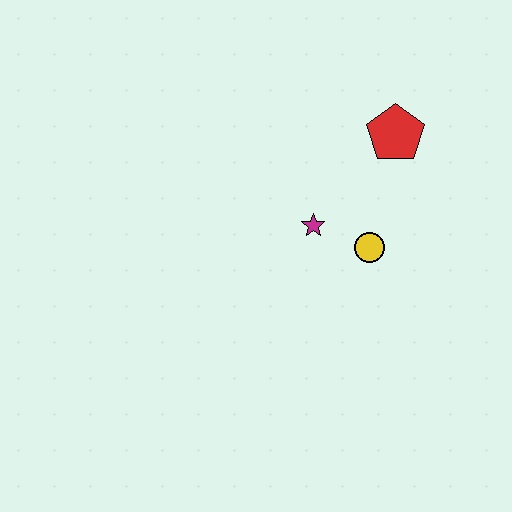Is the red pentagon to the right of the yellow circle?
Yes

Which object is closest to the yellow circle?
The magenta star is closest to the yellow circle.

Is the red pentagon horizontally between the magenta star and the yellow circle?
No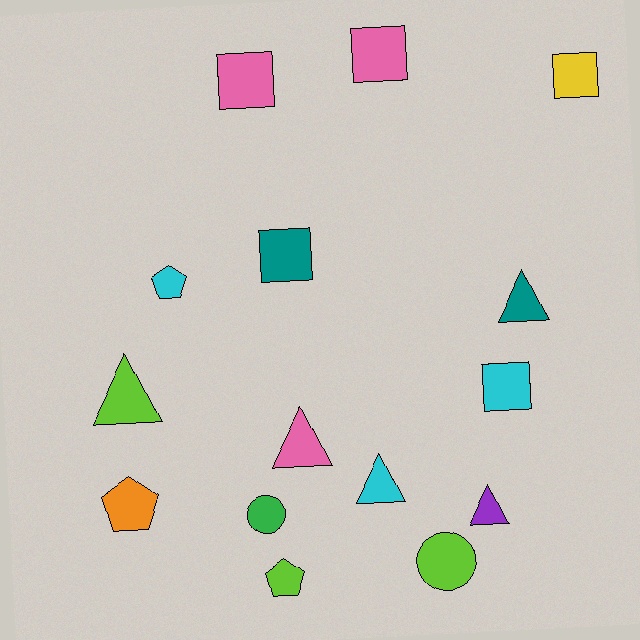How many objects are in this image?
There are 15 objects.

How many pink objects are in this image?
There are 3 pink objects.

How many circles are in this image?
There are 2 circles.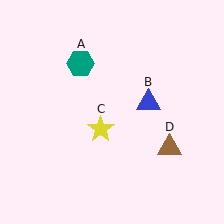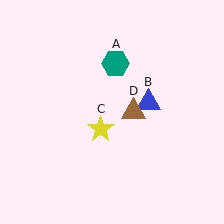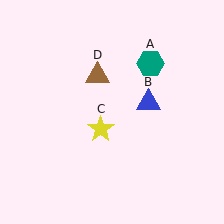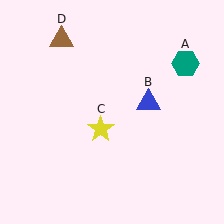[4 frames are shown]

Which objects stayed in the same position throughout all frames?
Blue triangle (object B) and yellow star (object C) remained stationary.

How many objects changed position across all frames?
2 objects changed position: teal hexagon (object A), brown triangle (object D).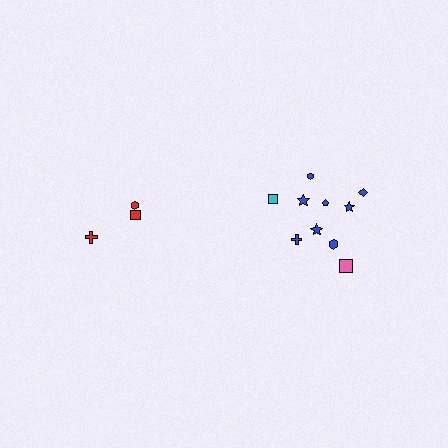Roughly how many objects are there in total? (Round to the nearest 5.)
Roughly 15 objects in total.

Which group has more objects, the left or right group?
The right group.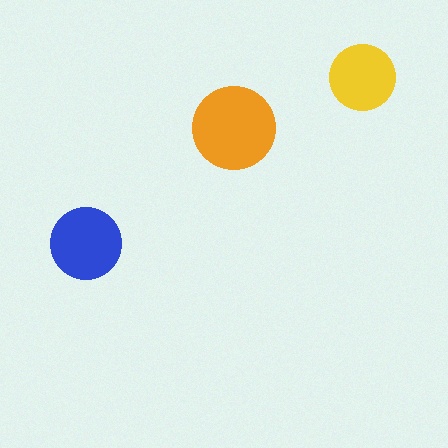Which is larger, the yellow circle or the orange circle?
The orange one.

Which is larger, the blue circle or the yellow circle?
The blue one.